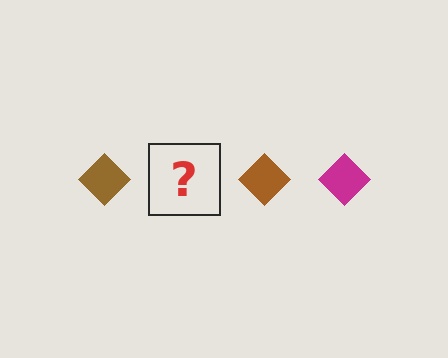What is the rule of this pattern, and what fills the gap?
The rule is that the pattern cycles through brown, magenta diamonds. The gap should be filled with a magenta diamond.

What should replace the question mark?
The question mark should be replaced with a magenta diamond.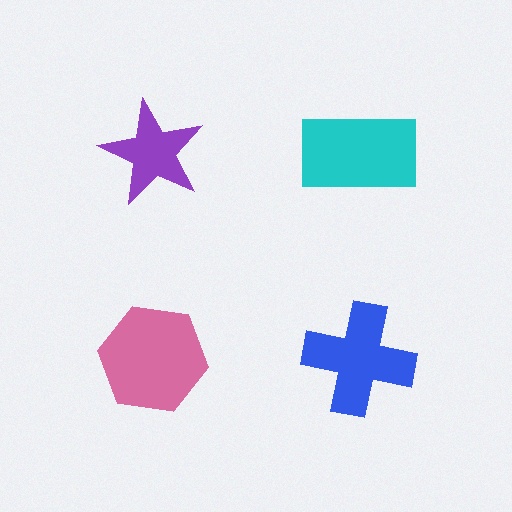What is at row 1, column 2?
A cyan rectangle.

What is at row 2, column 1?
A pink hexagon.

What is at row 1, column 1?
A purple star.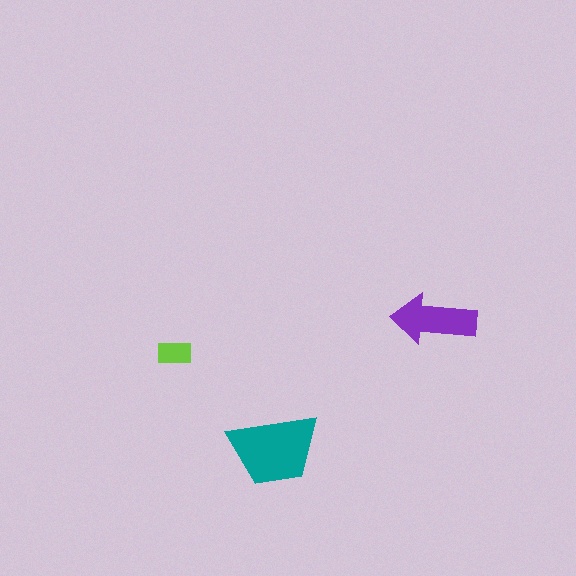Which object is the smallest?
The lime rectangle.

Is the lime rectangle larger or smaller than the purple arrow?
Smaller.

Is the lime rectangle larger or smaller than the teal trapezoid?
Smaller.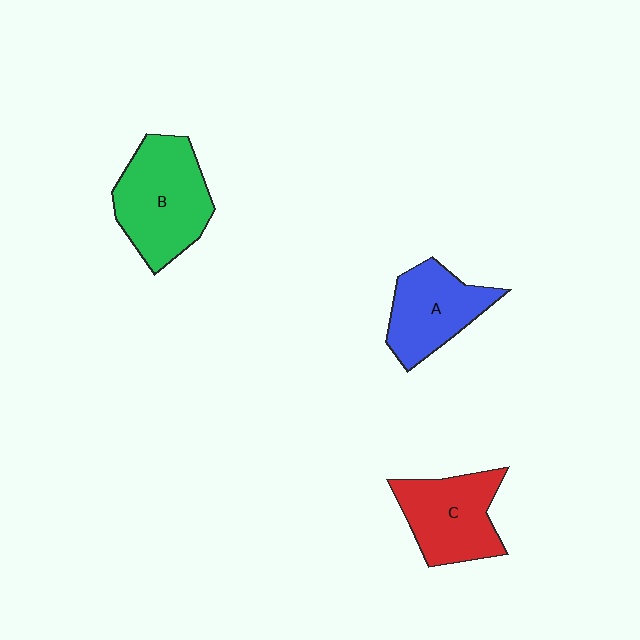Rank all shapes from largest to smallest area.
From largest to smallest: B (green), C (red), A (blue).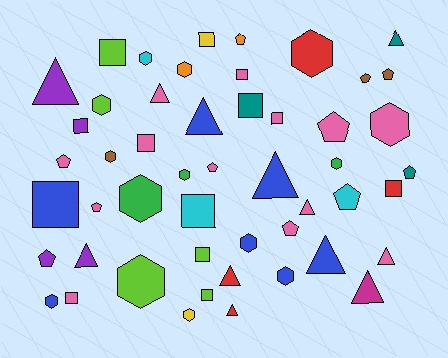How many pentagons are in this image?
There are 11 pentagons.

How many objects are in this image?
There are 50 objects.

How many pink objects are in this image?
There are 13 pink objects.